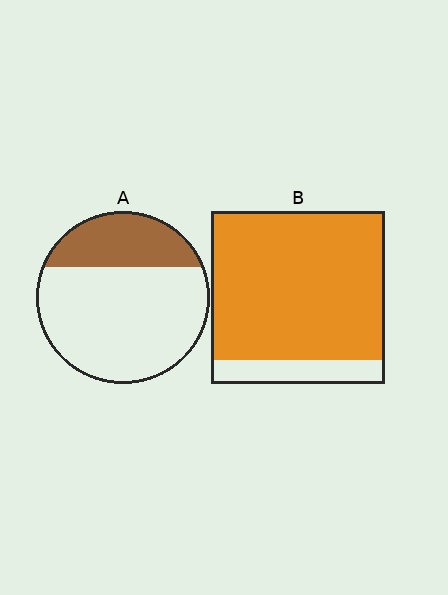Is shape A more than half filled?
No.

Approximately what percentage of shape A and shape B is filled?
A is approximately 30% and B is approximately 85%.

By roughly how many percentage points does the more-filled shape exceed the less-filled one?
By roughly 60 percentage points (B over A).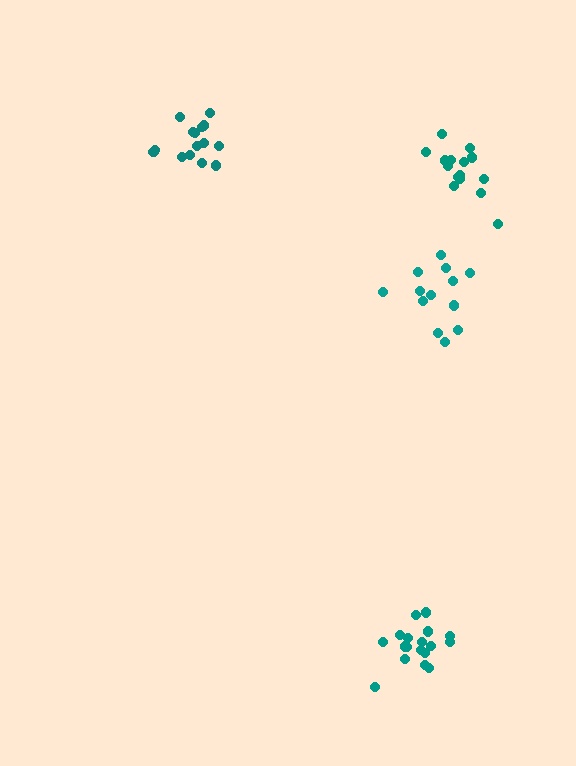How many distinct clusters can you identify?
There are 4 distinct clusters.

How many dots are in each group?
Group 1: 13 dots, Group 2: 15 dots, Group 3: 15 dots, Group 4: 18 dots (61 total).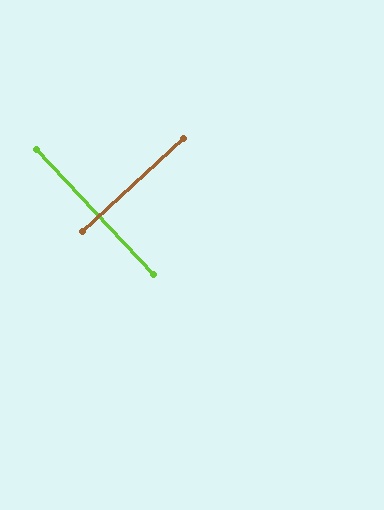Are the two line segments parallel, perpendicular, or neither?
Perpendicular — they meet at approximately 90°.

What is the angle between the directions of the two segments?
Approximately 90 degrees.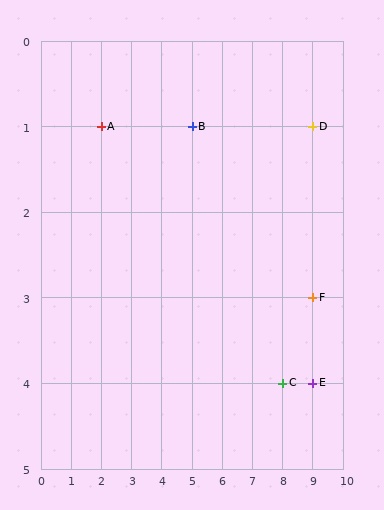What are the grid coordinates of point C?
Point C is at grid coordinates (8, 4).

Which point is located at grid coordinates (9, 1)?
Point D is at (9, 1).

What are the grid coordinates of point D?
Point D is at grid coordinates (9, 1).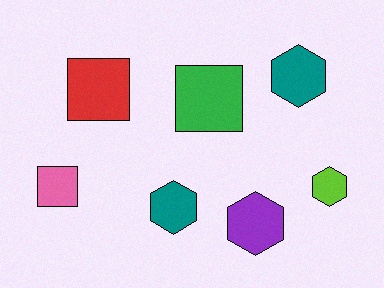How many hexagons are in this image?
There are 4 hexagons.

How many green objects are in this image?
There is 1 green object.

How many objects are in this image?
There are 7 objects.